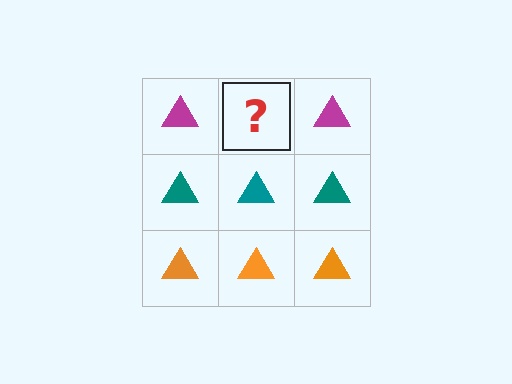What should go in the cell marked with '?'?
The missing cell should contain a magenta triangle.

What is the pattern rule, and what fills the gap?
The rule is that each row has a consistent color. The gap should be filled with a magenta triangle.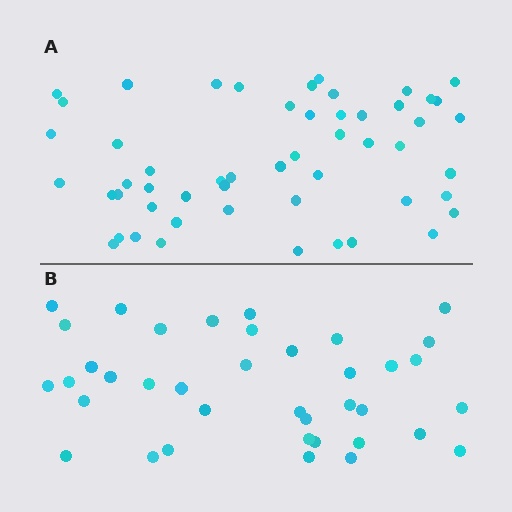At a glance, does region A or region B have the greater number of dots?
Region A (the top region) has more dots.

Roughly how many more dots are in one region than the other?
Region A has approximately 15 more dots than region B.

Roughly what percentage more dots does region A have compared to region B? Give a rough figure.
About 40% more.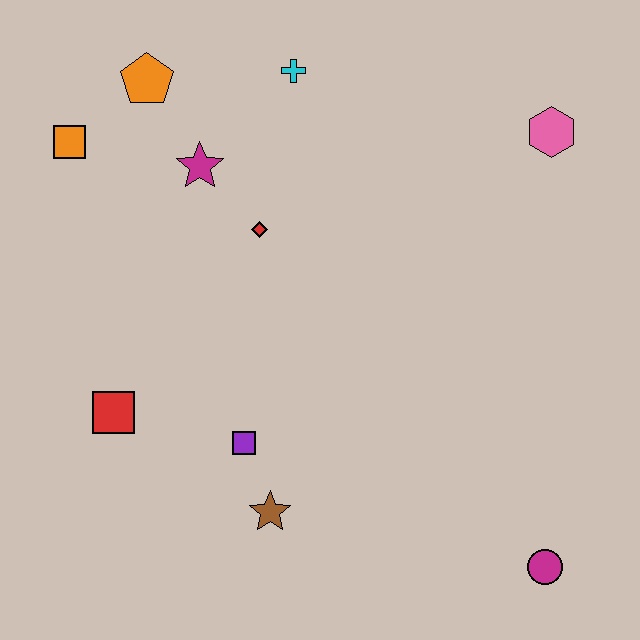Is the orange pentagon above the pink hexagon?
Yes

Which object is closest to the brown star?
The purple square is closest to the brown star.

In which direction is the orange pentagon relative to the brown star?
The orange pentagon is above the brown star.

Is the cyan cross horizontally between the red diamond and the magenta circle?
Yes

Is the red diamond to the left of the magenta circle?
Yes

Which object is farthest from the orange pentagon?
The magenta circle is farthest from the orange pentagon.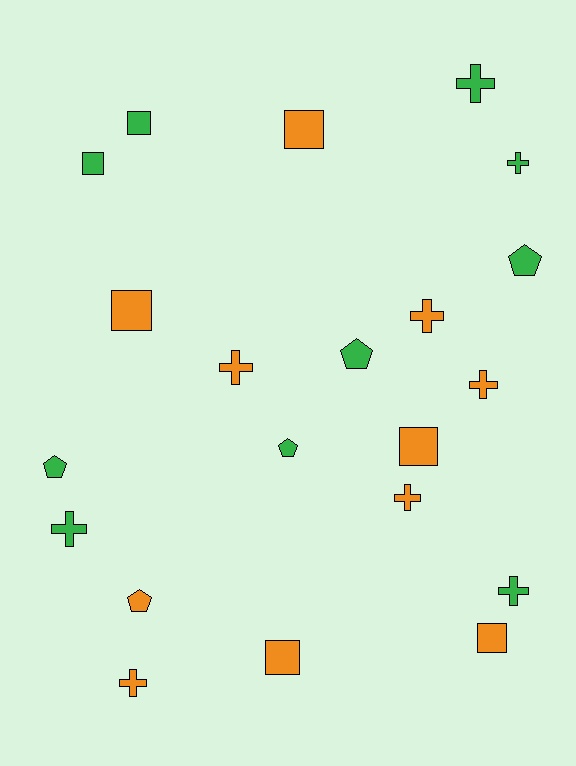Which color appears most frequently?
Orange, with 11 objects.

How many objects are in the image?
There are 21 objects.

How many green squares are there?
There are 2 green squares.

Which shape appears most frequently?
Cross, with 9 objects.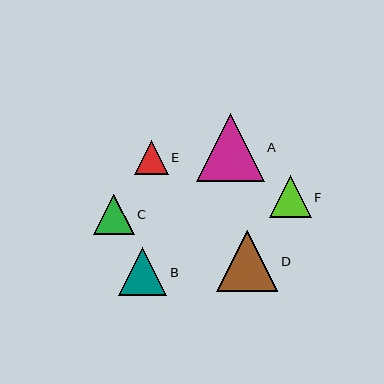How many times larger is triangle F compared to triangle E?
Triangle F is approximately 1.2 times the size of triangle E.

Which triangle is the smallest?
Triangle E is the smallest with a size of approximately 33 pixels.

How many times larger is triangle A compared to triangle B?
Triangle A is approximately 1.4 times the size of triangle B.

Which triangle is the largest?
Triangle A is the largest with a size of approximately 68 pixels.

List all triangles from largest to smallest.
From largest to smallest: A, D, B, F, C, E.